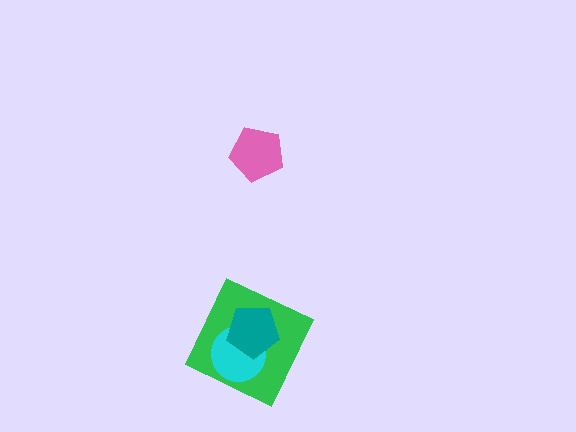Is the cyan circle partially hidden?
Yes, it is partially covered by another shape.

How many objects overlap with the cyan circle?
2 objects overlap with the cyan circle.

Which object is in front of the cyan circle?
The teal pentagon is in front of the cyan circle.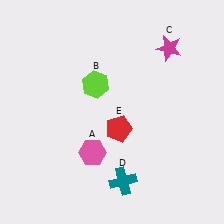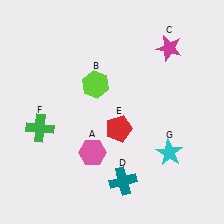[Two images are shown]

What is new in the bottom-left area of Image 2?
A green cross (F) was added in the bottom-left area of Image 2.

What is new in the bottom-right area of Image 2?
A cyan star (G) was added in the bottom-right area of Image 2.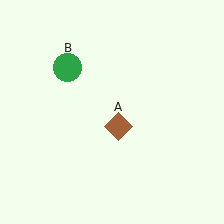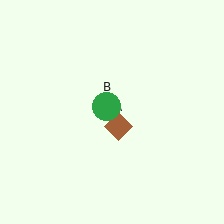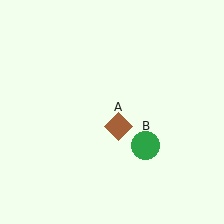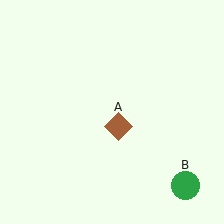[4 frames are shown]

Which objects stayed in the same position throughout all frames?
Brown diamond (object A) remained stationary.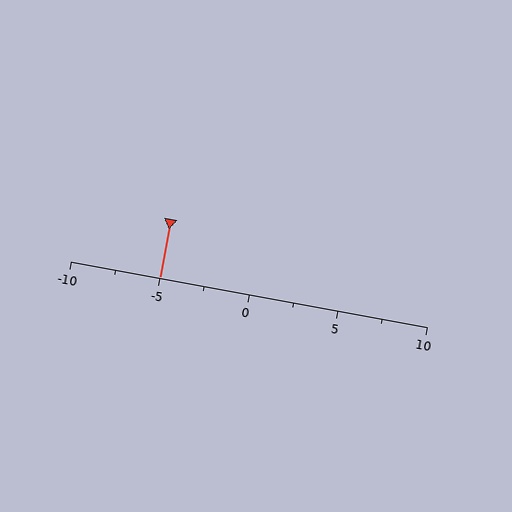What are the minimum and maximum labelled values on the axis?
The axis runs from -10 to 10.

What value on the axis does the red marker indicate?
The marker indicates approximately -5.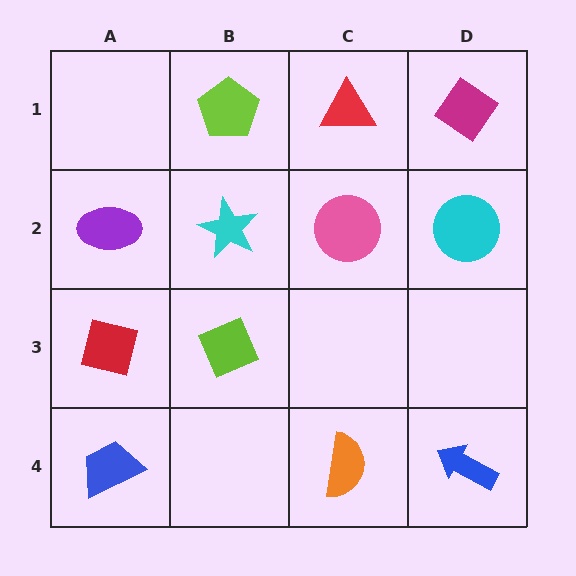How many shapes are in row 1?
3 shapes.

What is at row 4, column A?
A blue trapezoid.